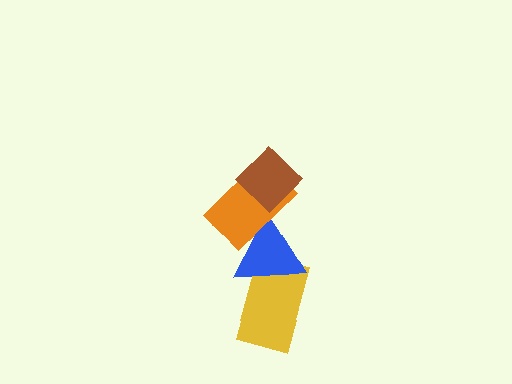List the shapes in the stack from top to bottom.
From top to bottom: the brown diamond, the orange rectangle, the blue triangle, the yellow rectangle.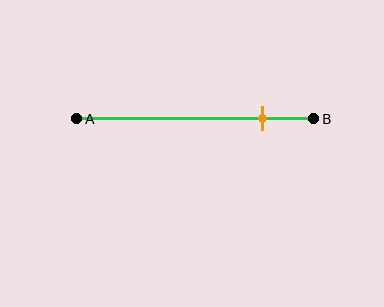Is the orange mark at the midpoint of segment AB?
No, the mark is at about 80% from A, not at the 50% midpoint.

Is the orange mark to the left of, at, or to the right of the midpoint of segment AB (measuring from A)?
The orange mark is to the right of the midpoint of segment AB.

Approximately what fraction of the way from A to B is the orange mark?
The orange mark is approximately 80% of the way from A to B.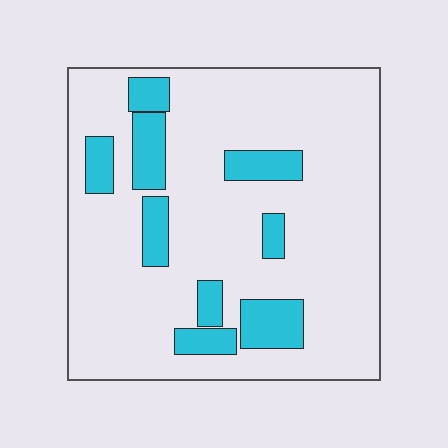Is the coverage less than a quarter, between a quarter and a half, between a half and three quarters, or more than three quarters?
Less than a quarter.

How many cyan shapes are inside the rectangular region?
9.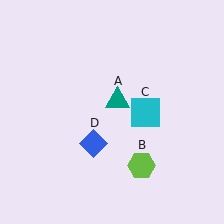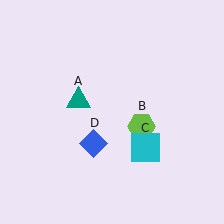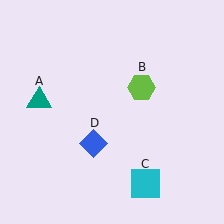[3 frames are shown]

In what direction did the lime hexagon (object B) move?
The lime hexagon (object B) moved up.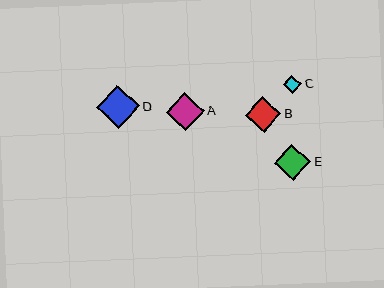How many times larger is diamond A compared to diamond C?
Diamond A is approximately 2.1 times the size of diamond C.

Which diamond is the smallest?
Diamond C is the smallest with a size of approximately 18 pixels.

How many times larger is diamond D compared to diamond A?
Diamond D is approximately 1.1 times the size of diamond A.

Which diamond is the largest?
Diamond D is the largest with a size of approximately 43 pixels.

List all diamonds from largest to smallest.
From largest to smallest: D, A, B, E, C.